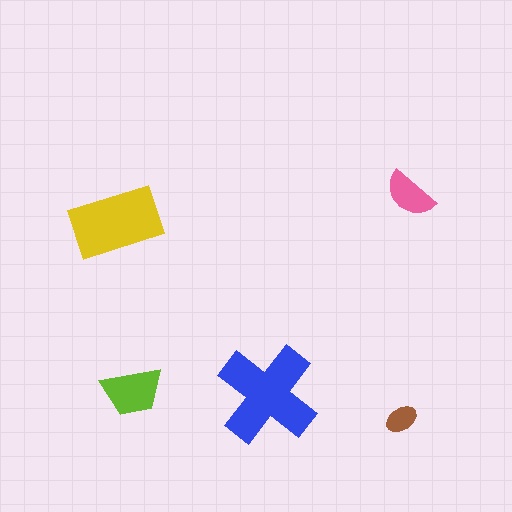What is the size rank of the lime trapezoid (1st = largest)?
3rd.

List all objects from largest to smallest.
The blue cross, the yellow rectangle, the lime trapezoid, the pink semicircle, the brown ellipse.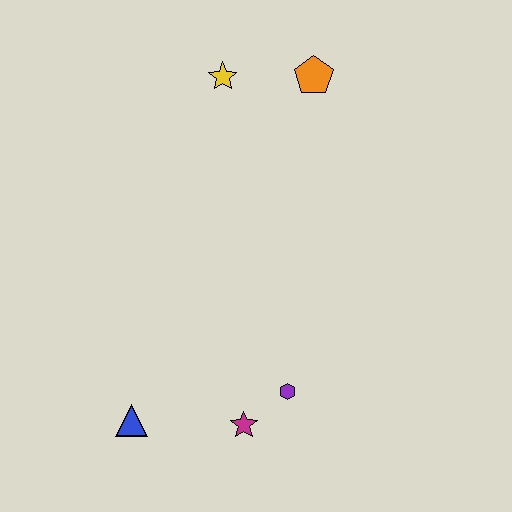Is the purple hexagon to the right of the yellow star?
Yes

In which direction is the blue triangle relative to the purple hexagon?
The blue triangle is to the left of the purple hexagon.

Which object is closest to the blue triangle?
The magenta star is closest to the blue triangle.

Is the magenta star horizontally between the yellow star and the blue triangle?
No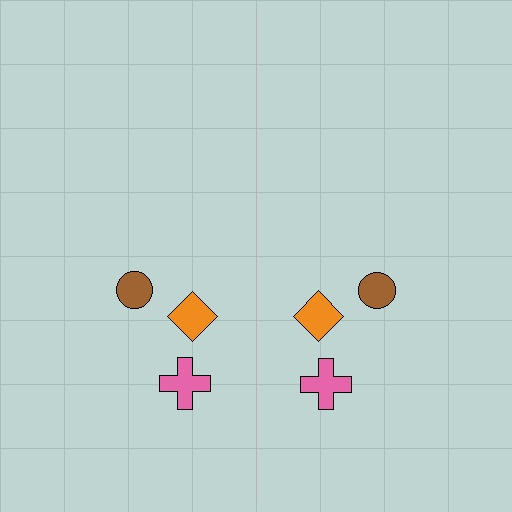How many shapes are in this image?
There are 6 shapes in this image.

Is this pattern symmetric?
Yes, this pattern has bilateral (reflection) symmetry.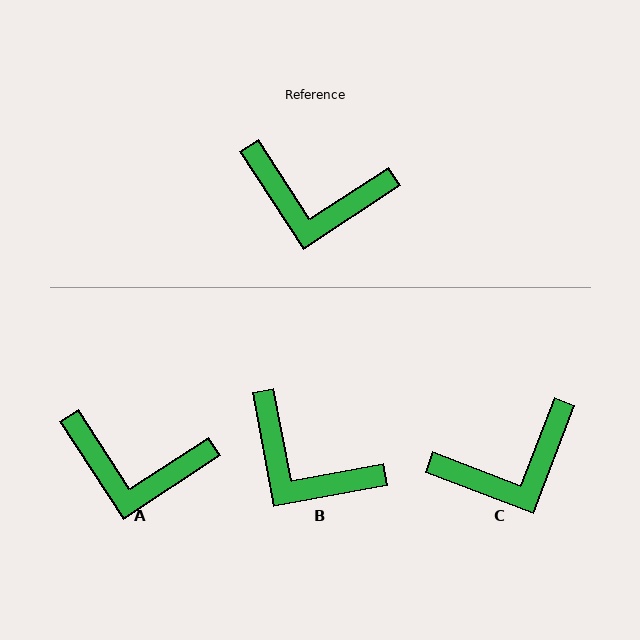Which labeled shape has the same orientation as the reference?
A.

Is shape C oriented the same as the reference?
No, it is off by about 36 degrees.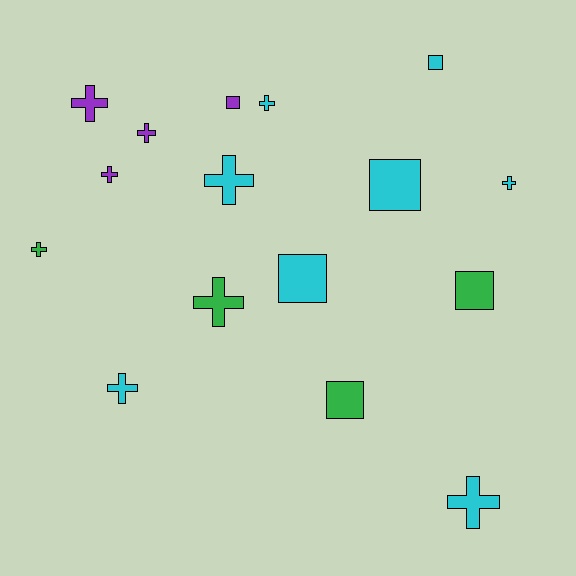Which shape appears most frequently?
Cross, with 10 objects.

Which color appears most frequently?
Cyan, with 8 objects.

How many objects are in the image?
There are 16 objects.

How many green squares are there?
There are 2 green squares.